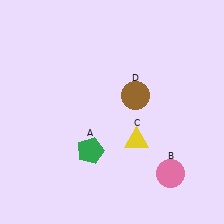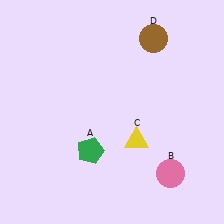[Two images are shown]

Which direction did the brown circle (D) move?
The brown circle (D) moved up.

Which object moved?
The brown circle (D) moved up.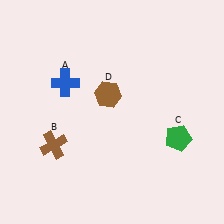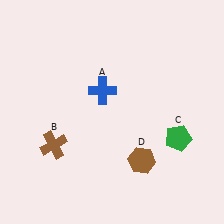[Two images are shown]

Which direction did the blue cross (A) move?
The blue cross (A) moved right.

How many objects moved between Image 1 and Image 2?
2 objects moved between the two images.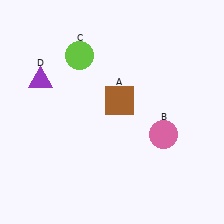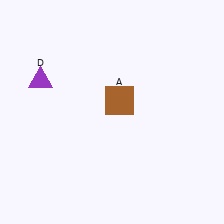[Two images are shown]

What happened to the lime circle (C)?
The lime circle (C) was removed in Image 2. It was in the top-left area of Image 1.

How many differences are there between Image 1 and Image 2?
There are 2 differences between the two images.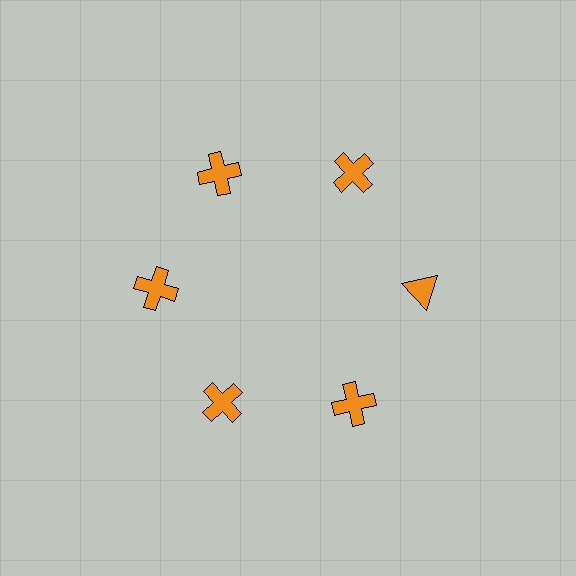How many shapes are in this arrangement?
There are 6 shapes arranged in a ring pattern.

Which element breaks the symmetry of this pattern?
The orange triangle at roughly the 3 o'clock position breaks the symmetry. All other shapes are orange crosses.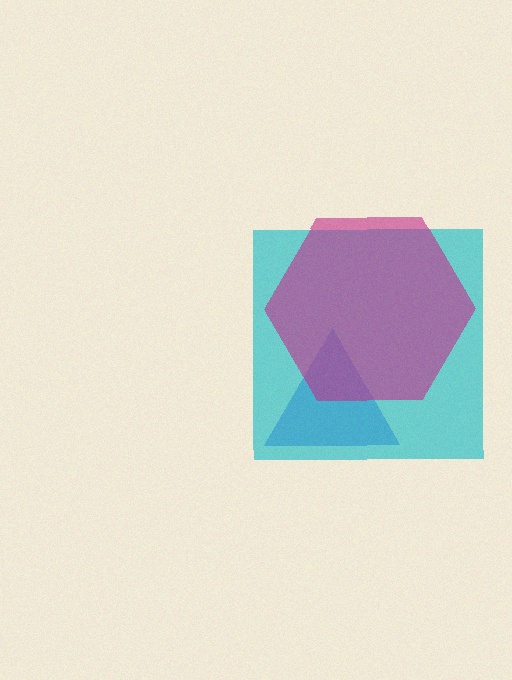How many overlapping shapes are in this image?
There are 3 overlapping shapes in the image.